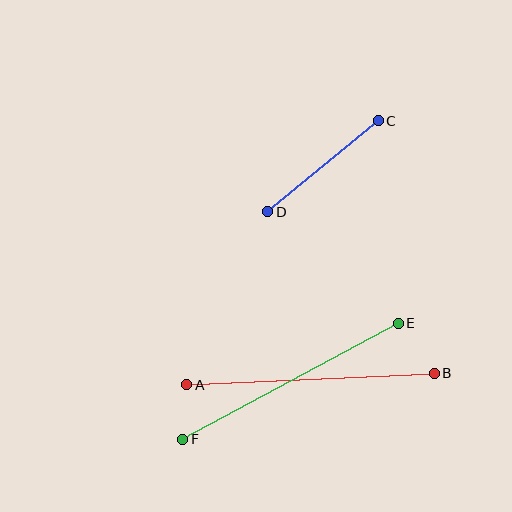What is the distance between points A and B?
The distance is approximately 248 pixels.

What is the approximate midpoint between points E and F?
The midpoint is at approximately (290, 381) pixels.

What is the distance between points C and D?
The distance is approximately 143 pixels.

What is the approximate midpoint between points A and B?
The midpoint is at approximately (311, 379) pixels.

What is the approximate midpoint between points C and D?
The midpoint is at approximately (323, 166) pixels.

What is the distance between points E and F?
The distance is approximately 245 pixels.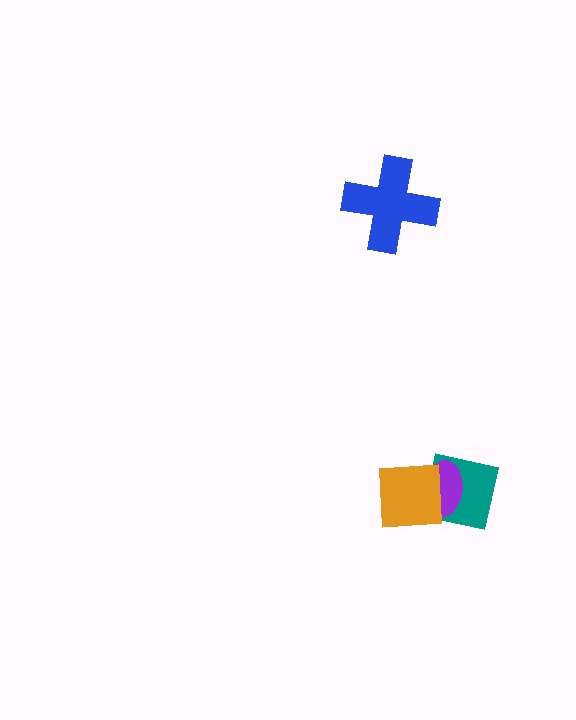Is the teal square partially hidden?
Yes, it is partially covered by another shape.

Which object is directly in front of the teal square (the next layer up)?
The purple ellipse is directly in front of the teal square.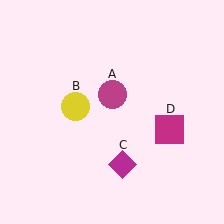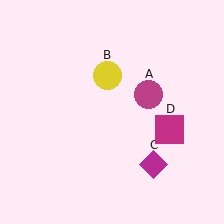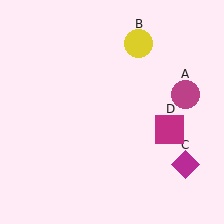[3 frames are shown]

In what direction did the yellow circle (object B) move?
The yellow circle (object B) moved up and to the right.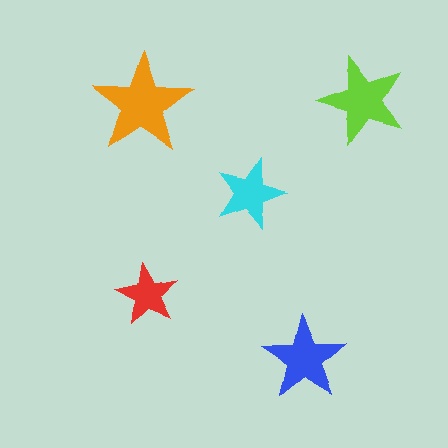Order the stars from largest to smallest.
the orange one, the lime one, the blue one, the cyan one, the red one.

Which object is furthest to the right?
The lime star is rightmost.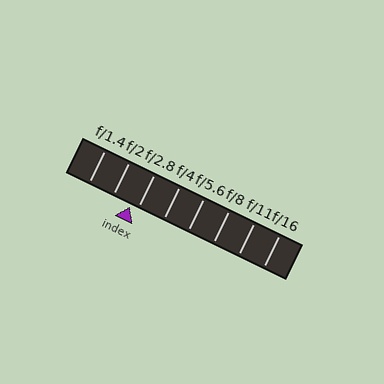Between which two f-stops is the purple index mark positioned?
The index mark is between f/2 and f/2.8.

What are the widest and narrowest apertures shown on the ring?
The widest aperture shown is f/1.4 and the narrowest is f/16.